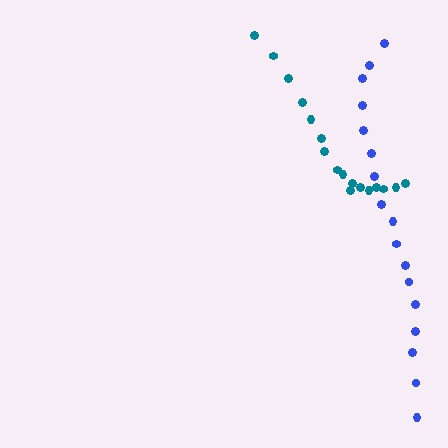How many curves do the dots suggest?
There are 2 distinct paths.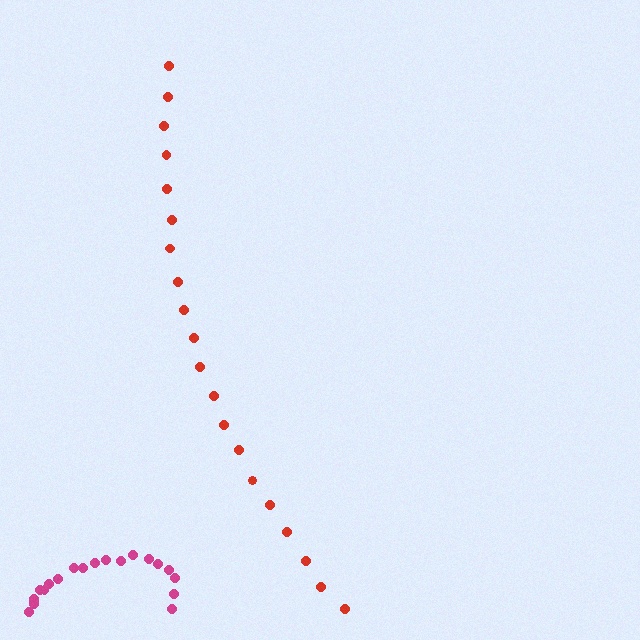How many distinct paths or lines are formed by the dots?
There are 2 distinct paths.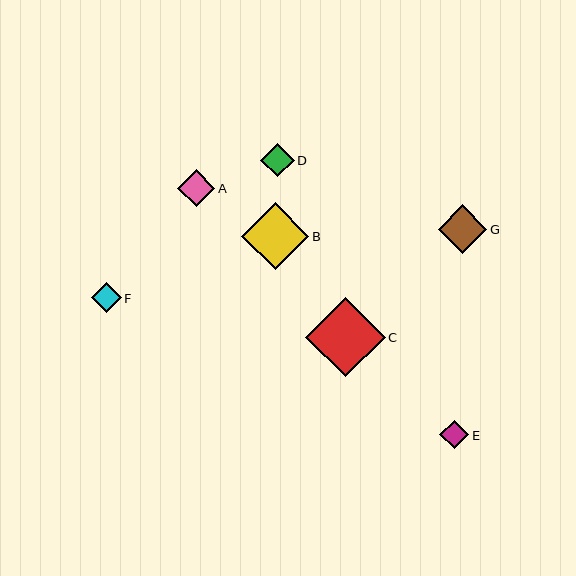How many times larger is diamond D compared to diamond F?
Diamond D is approximately 1.1 times the size of diamond F.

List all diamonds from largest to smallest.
From largest to smallest: C, B, G, A, D, F, E.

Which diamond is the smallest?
Diamond E is the smallest with a size of approximately 29 pixels.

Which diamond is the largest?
Diamond C is the largest with a size of approximately 80 pixels.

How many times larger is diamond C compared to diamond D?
Diamond C is approximately 2.4 times the size of diamond D.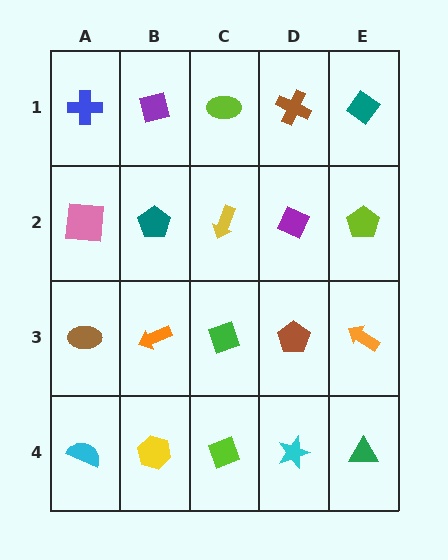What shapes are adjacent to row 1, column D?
A purple diamond (row 2, column D), a lime ellipse (row 1, column C), a teal diamond (row 1, column E).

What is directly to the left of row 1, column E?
A brown cross.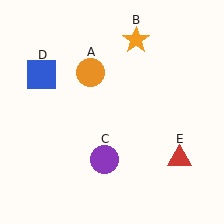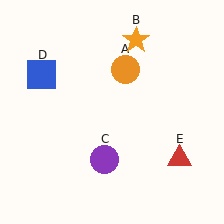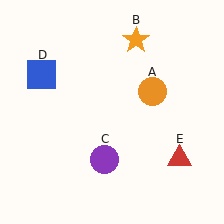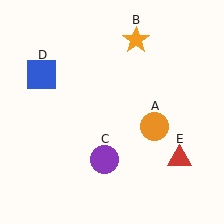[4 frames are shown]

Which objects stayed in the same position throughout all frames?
Orange star (object B) and purple circle (object C) and blue square (object D) and red triangle (object E) remained stationary.